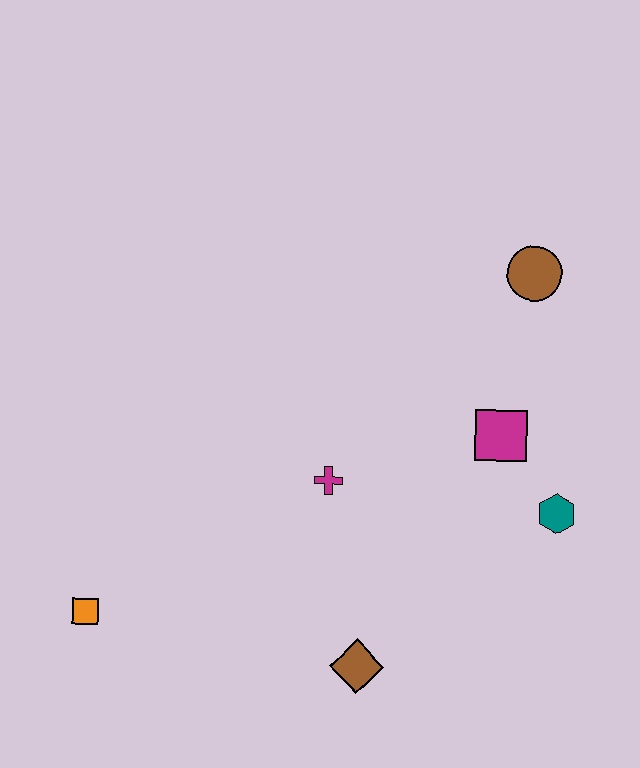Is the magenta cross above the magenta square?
No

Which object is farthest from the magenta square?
The orange square is farthest from the magenta square.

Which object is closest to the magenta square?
The teal hexagon is closest to the magenta square.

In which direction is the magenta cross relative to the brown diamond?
The magenta cross is above the brown diamond.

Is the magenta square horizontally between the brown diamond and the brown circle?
Yes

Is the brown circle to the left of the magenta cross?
No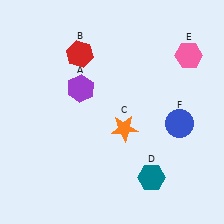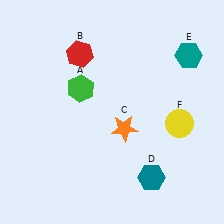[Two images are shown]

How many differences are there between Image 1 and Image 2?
There are 3 differences between the two images.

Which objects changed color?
A changed from purple to green. E changed from pink to teal. F changed from blue to yellow.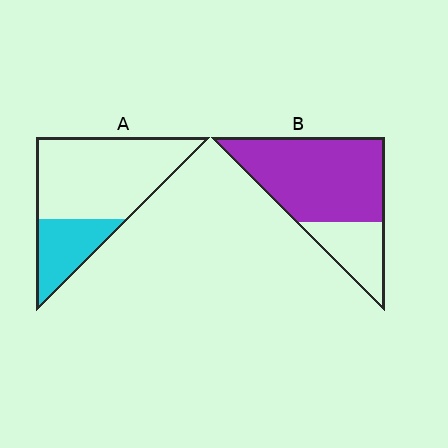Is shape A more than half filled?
No.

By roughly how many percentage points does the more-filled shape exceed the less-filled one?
By roughly 45 percentage points (B over A).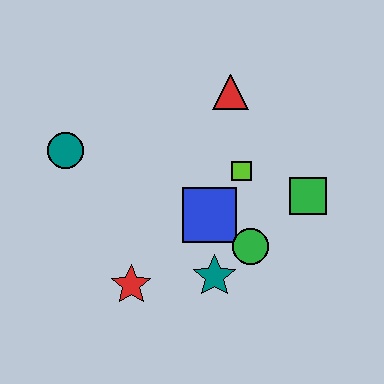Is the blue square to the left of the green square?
Yes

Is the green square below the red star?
No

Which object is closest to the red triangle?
The lime square is closest to the red triangle.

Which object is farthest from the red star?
The red triangle is farthest from the red star.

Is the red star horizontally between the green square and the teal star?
No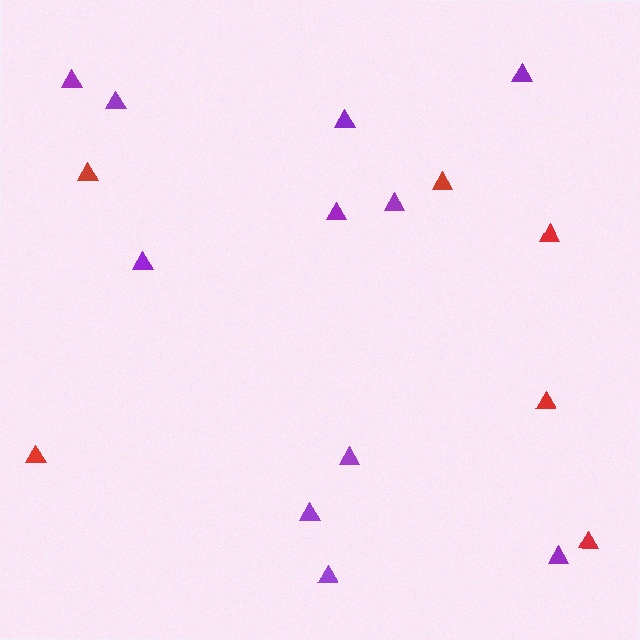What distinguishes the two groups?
There are 2 groups: one group of red triangles (6) and one group of purple triangles (11).